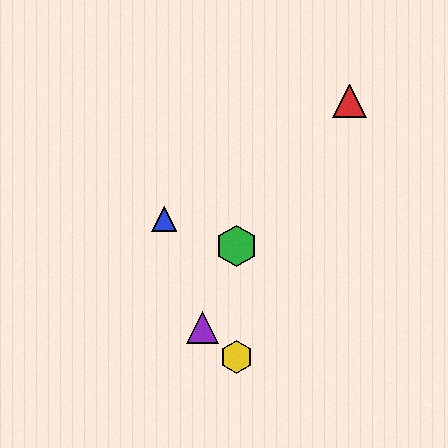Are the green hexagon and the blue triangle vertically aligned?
No, the green hexagon is at x≈236 and the blue triangle is at x≈164.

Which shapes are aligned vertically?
The green hexagon, the yellow hexagon are aligned vertically.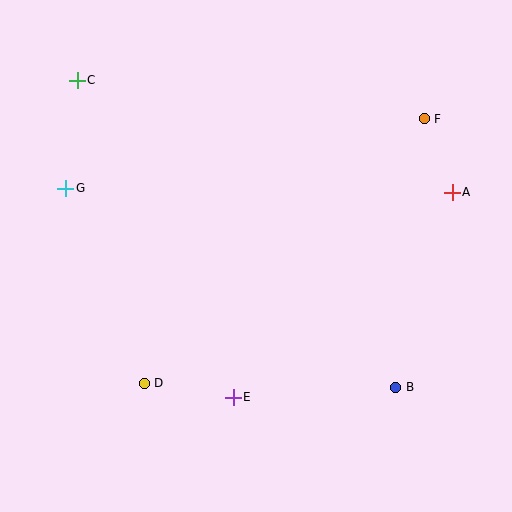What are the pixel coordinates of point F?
Point F is at (424, 119).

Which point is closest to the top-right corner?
Point F is closest to the top-right corner.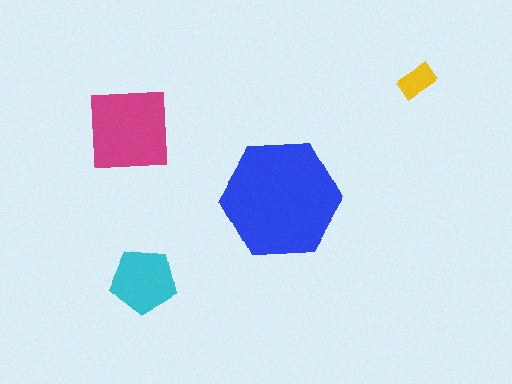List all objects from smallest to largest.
The yellow rectangle, the cyan pentagon, the magenta square, the blue hexagon.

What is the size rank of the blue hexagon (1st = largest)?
1st.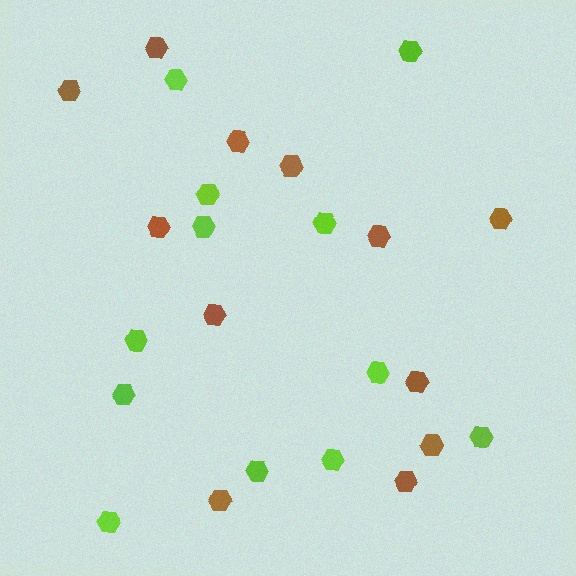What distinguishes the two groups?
There are 2 groups: one group of lime hexagons (12) and one group of brown hexagons (12).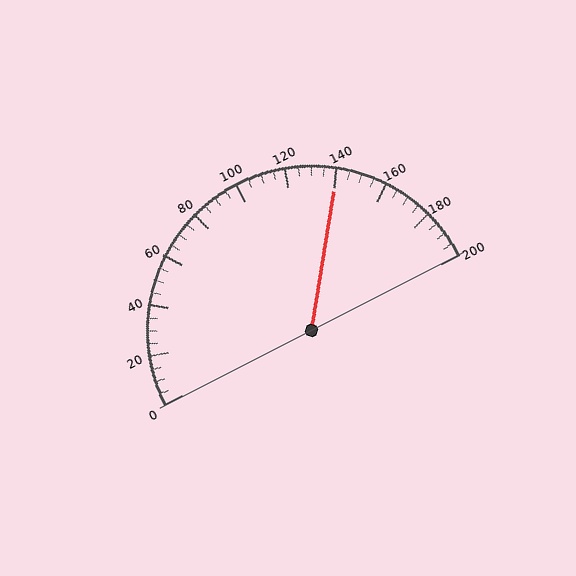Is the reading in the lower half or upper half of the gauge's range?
The reading is in the upper half of the range (0 to 200).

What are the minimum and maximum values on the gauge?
The gauge ranges from 0 to 200.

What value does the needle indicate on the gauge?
The needle indicates approximately 140.